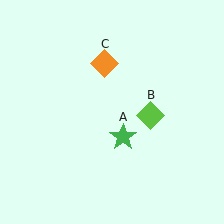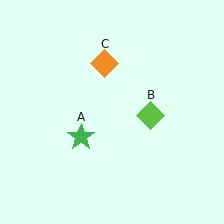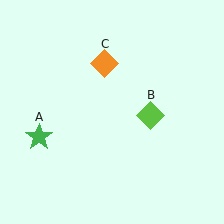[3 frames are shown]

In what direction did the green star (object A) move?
The green star (object A) moved left.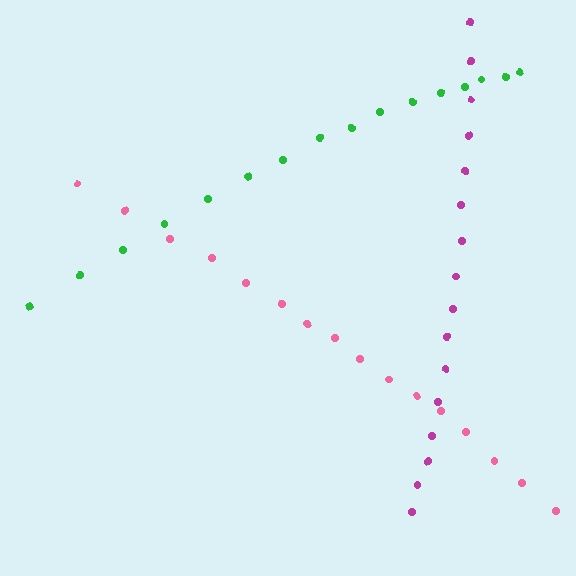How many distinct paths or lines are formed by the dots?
There are 3 distinct paths.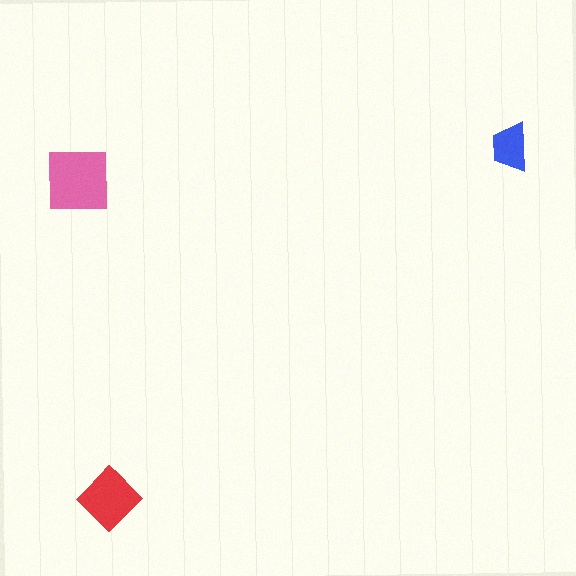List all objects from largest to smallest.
The pink square, the red diamond, the blue trapezoid.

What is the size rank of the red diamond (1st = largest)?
2nd.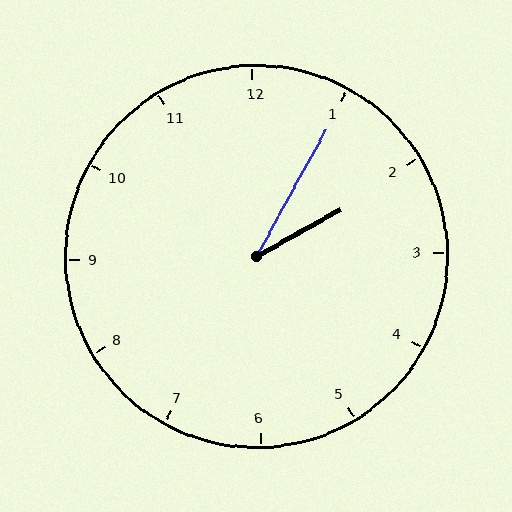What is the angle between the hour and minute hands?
Approximately 32 degrees.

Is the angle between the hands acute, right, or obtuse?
It is acute.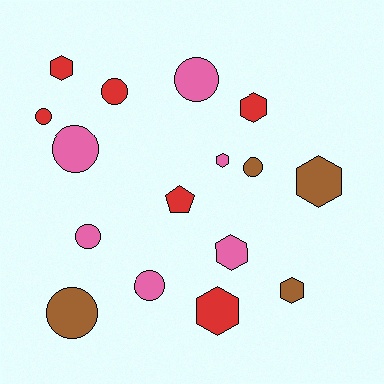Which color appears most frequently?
Red, with 6 objects.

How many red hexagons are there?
There are 3 red hexagons.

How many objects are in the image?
There are 16 objects.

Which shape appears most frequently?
Circle, with 8 objects.